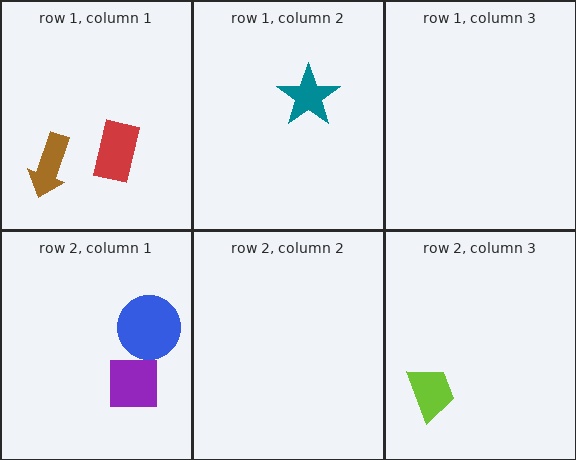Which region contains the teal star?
The row 1, column 2 region.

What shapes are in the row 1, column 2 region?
The teal star.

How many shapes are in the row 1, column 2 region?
1.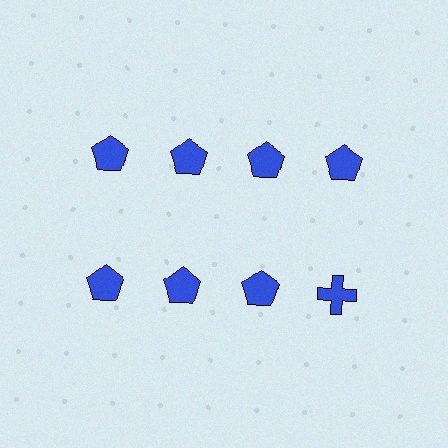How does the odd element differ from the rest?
It has a different shape: cross instead of pentagon.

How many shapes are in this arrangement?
There are 8 shapes arranged in a grid pattern.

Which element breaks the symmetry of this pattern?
The blue cross in the second row, second from right column breaks the symmetry. All other shapes are blue pentagons.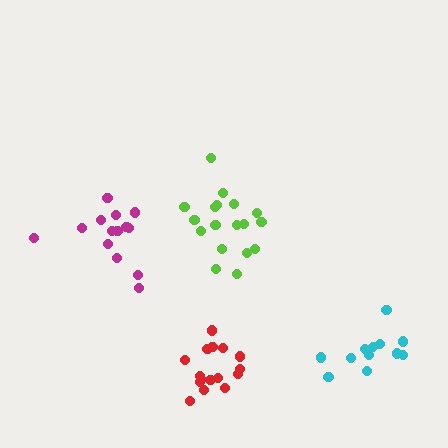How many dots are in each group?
Group 1: 16 dots, Group 2: 18 dots, Group 3: 12 dots, Group 4: 14 dots (60 total).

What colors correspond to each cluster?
The clusters are colored: red, lime, cyan, magenta.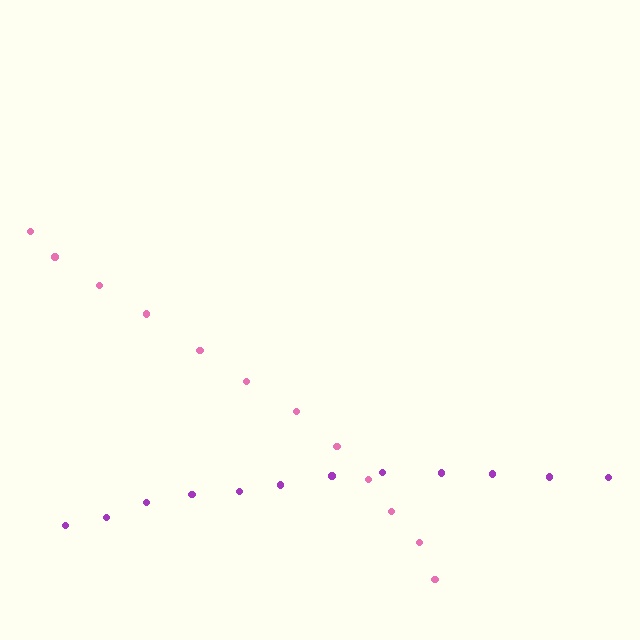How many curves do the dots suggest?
There are 2 distinct paths.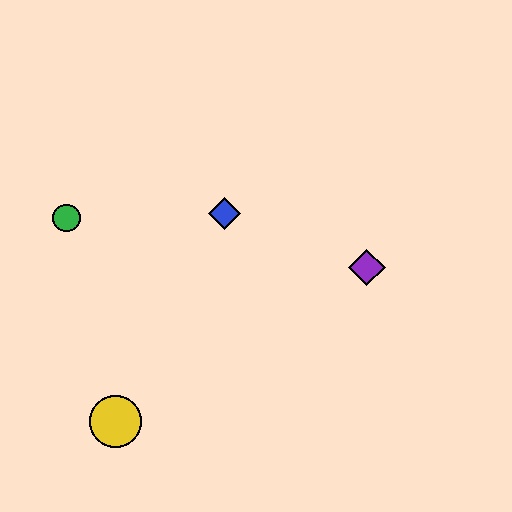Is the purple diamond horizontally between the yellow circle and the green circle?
No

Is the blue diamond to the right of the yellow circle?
Yes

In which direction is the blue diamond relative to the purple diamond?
The blue diamond is to the left of the purple diamond.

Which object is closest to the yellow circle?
The green circle is closest to the yellow circle.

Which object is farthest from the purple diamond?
The green circle is farthest from the purple diamond.